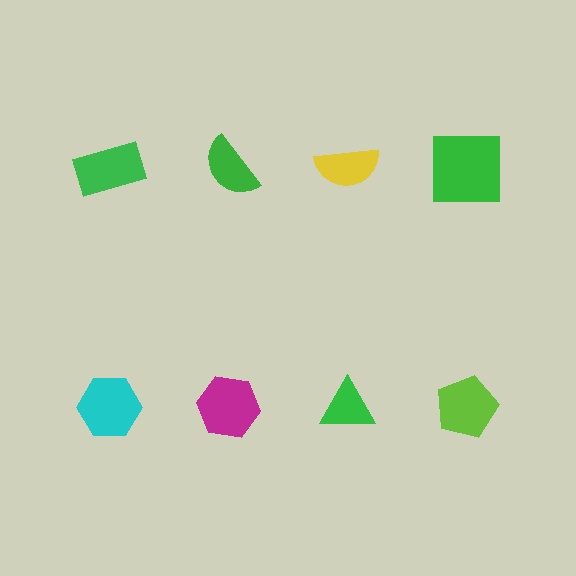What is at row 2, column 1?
A cyan hexagon.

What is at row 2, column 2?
A magenta hexagon.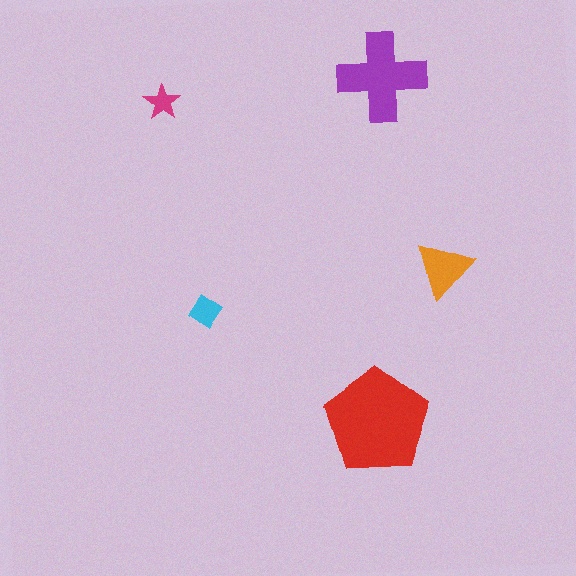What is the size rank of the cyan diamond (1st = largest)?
4th.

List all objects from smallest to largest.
The magenta star, the cyan diamond, the orange triangle, the purple cross, the red pentagon.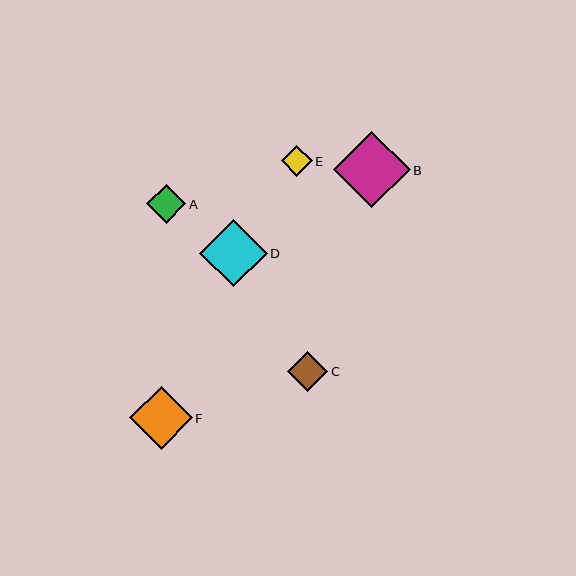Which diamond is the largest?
Diamond B is the largest with a size of approximately 76 pixels.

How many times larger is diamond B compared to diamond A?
Diamond B is approximately 1.9 times the size of diamond A.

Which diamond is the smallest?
Diamond E is the smallest with a size of approximately 31 pixels.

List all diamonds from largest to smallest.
From largest to smallest: B, D, F, C, A, E.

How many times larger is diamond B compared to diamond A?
Diamond B is approximately 1.9 times the size of diamond A.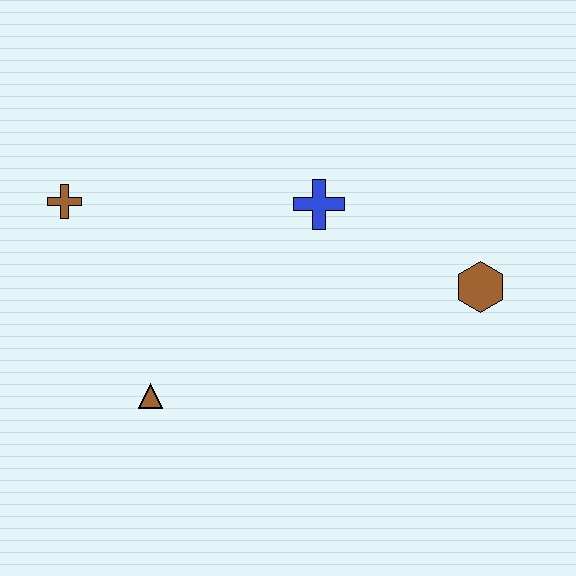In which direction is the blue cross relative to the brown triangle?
The blue cross is above the brown triangle.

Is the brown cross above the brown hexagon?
Yes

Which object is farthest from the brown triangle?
The brown hexagon is farthest from the brown triangle.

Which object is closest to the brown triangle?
The brown cross is closest to the brown triangle.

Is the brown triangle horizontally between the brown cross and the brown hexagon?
Yes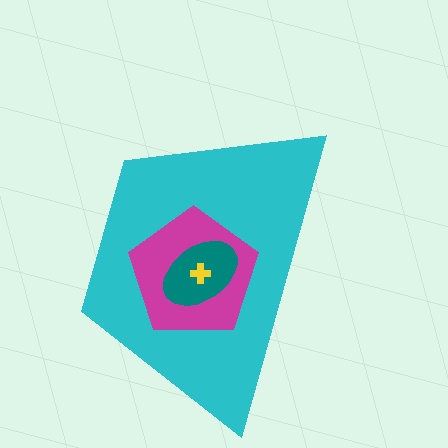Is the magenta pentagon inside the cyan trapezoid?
Yes.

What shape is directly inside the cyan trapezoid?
The magenta pentagon.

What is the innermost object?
The yellow cross.